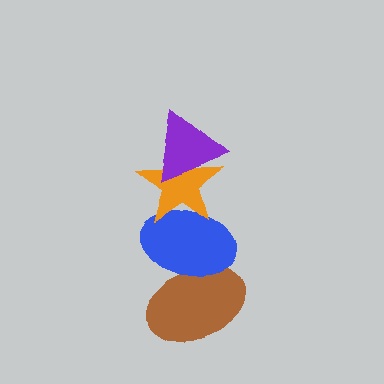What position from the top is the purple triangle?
The purple triangle is 1st from the top.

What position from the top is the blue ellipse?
The blue ellipse is 3rd from the top.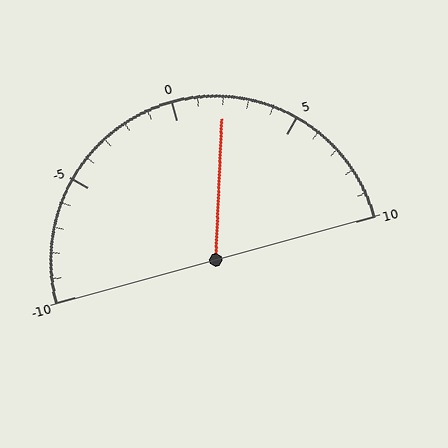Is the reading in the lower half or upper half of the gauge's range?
The reading is in the upper half of the range (-10 to 10).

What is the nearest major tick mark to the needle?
The nearest major tick mark is 0.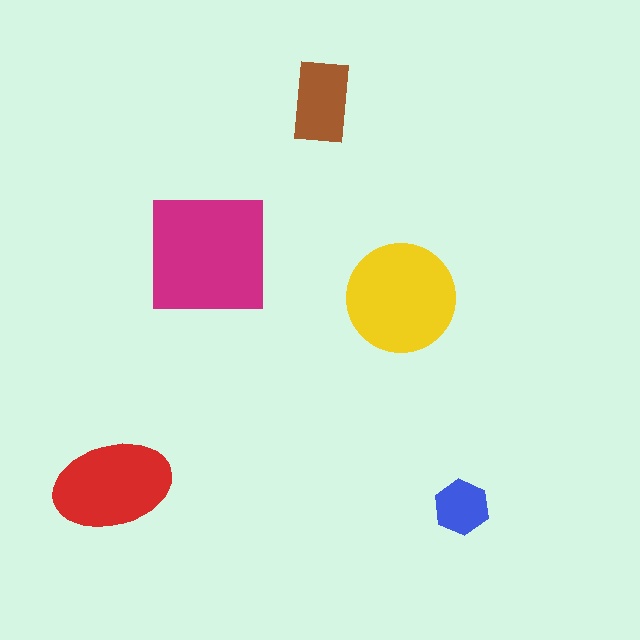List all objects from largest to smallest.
The magenta square, the yellow circle, the red ellipse, the brown rectangle, the blue hexagon.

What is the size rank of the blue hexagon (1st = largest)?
5th.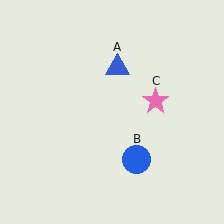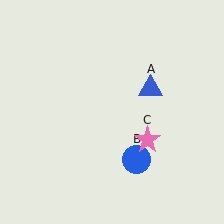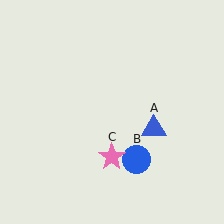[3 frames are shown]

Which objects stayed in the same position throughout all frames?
Blue circle (object B) remained stationary.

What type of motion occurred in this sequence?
The blue triangle (object A), pink star (object C) rotated clockwise around the center of the scene.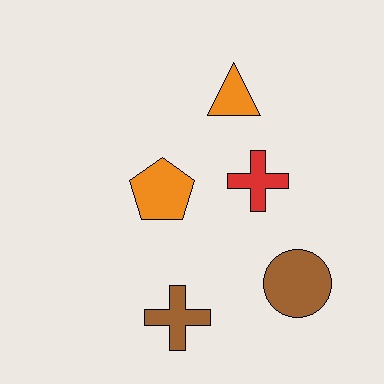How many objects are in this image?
There are 5 objects.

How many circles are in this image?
There is 1 circle.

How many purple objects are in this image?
There are no purple objects.